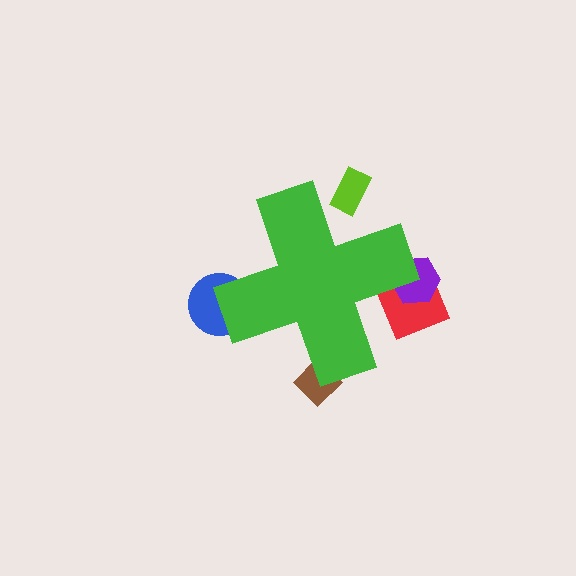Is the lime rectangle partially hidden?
Yes, the lime rectangle is partially hidden behind the green cross.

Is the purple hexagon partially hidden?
Yes, the purple hexagon is partially hidden behind the green cross.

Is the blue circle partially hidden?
Yes, the blue circle is partially hidden behind the green cross.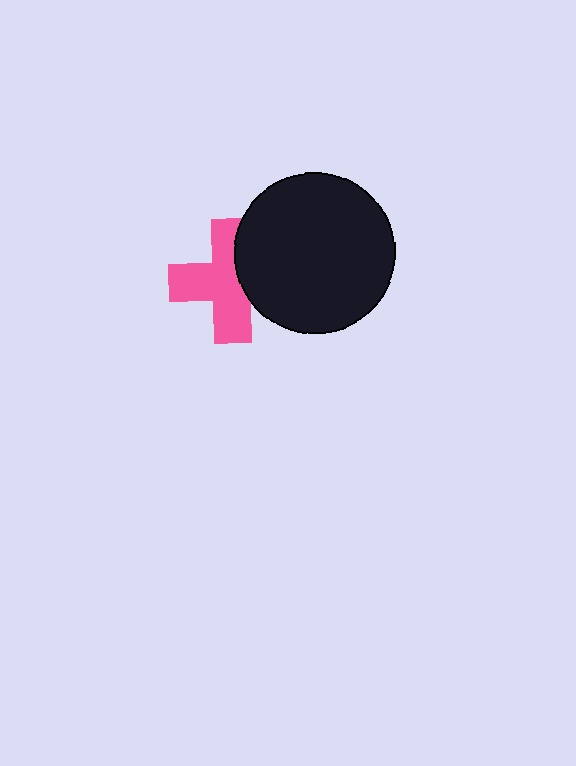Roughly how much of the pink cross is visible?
Most of it is visible (roughly 67%).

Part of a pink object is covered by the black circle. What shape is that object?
It is a cross.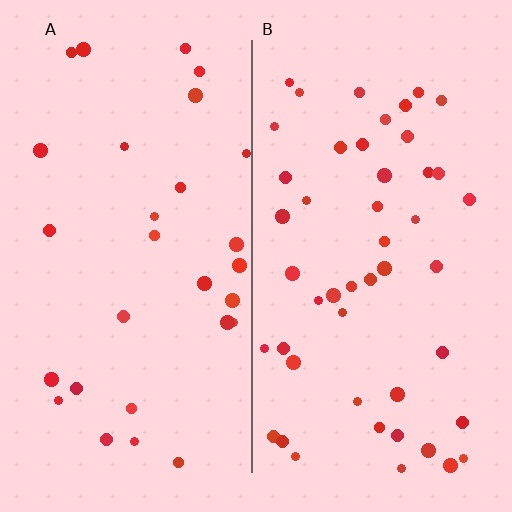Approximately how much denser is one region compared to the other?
Approximately 1.7× — region B over region A.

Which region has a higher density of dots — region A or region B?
B (the right).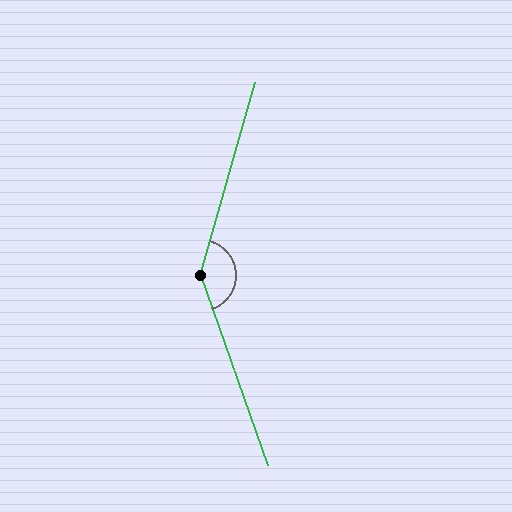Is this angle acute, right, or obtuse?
It is obtuse.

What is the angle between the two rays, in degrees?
Approximately 145 degrees.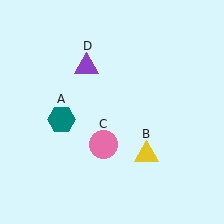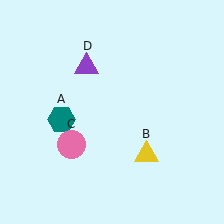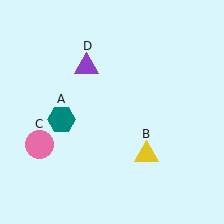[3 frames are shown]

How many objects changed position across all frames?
1 object changed position: pink circle (object C).